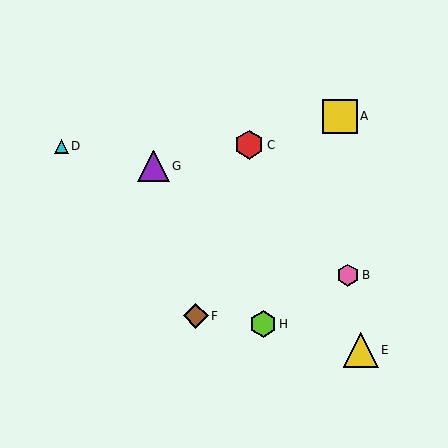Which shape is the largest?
The yellow triangle (labeled E) is the largest.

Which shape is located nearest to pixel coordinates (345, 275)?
The pink hexagon (labeled B) at (348, 275) is nearest to that location.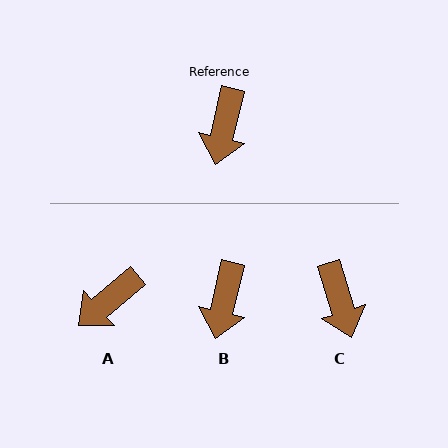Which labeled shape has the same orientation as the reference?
B.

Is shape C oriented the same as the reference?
No, it is off by about 30 degrees.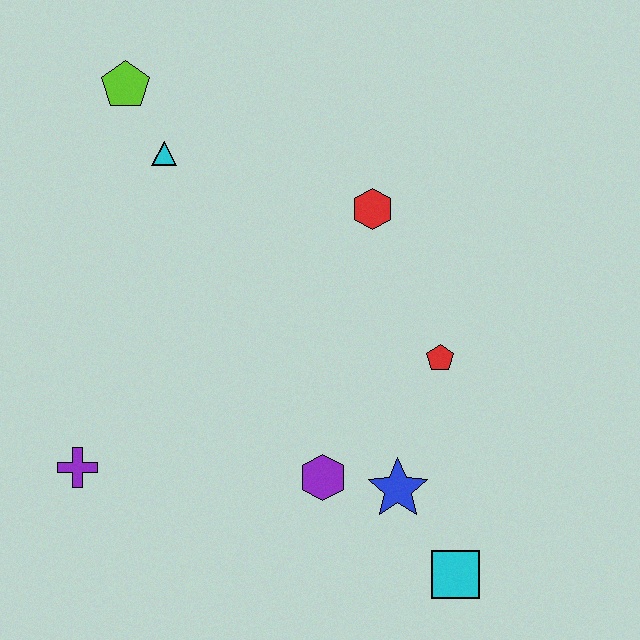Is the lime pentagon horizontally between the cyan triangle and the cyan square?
No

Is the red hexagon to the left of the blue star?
Yes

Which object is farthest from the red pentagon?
The lime pentagon is farthest from the red pentagon.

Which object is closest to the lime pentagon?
The cyan triangle is closest to the lime pentagon.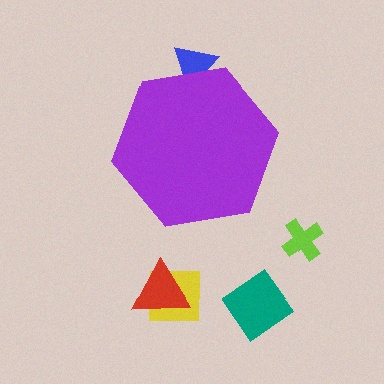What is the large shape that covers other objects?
A purple hexagon.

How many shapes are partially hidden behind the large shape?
1 shape is partially hidden.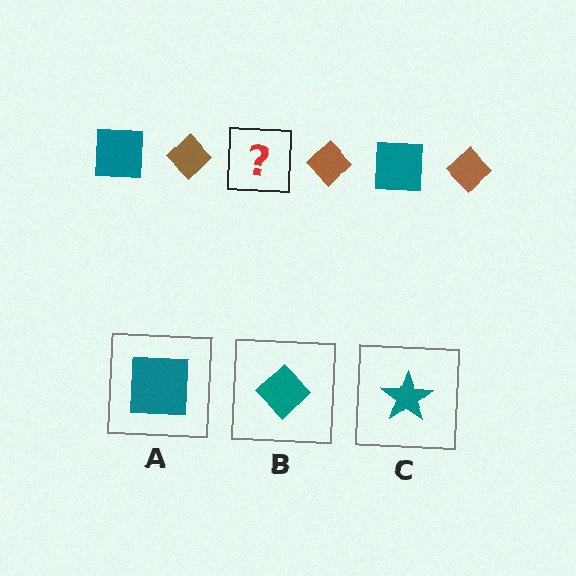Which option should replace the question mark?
Option A.